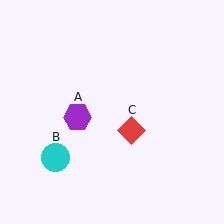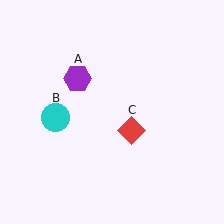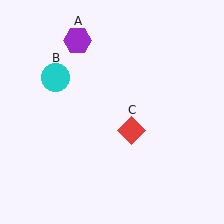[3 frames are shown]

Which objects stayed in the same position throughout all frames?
Red diamond (object C) remained stationary.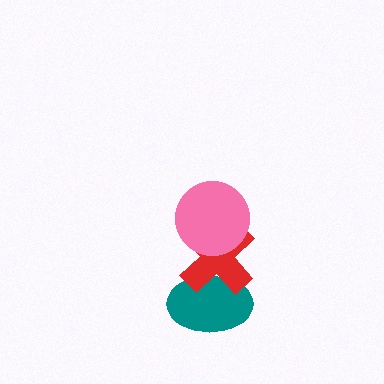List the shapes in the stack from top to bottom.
From top to bottom: the pink circle, the red cross, the teal ellipse.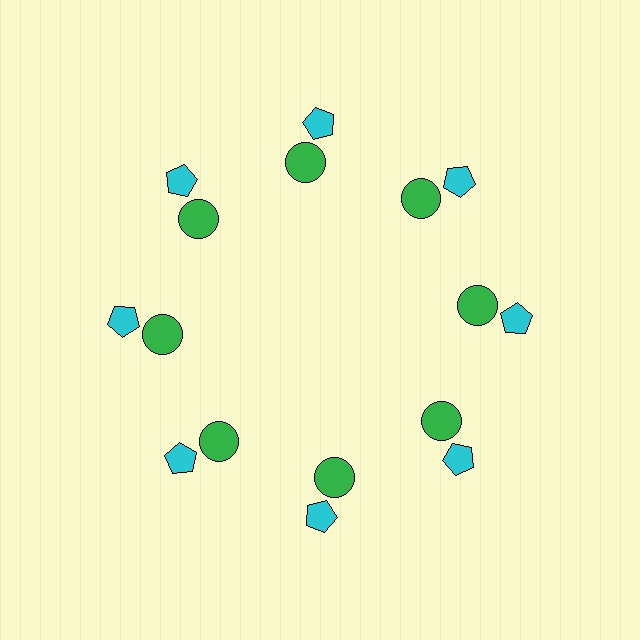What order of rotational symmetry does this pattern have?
This pattern has 8-fold rotational symmetry.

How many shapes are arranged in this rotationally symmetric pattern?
There are 16 shapes, arranged in 8 groups of 2.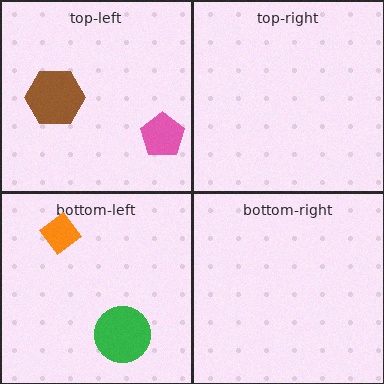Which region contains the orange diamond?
The bottom-left region.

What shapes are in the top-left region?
The pink pentagon, the brown hexagon.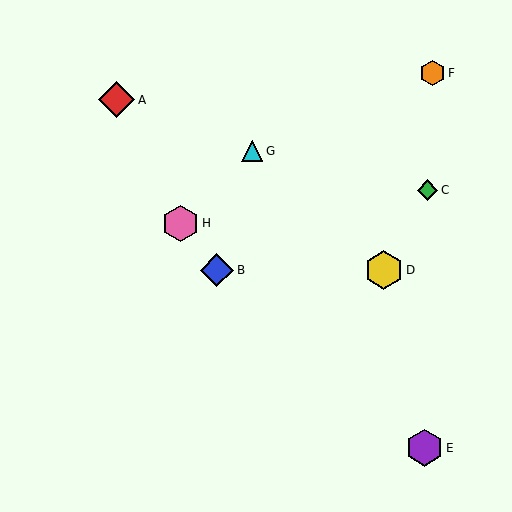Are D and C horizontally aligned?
No, D is at y≈270 and C is at y≈190.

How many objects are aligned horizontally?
2 objects (B, D) are aligned horizontally.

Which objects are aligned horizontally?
Objects B, D are aligned horizontally.